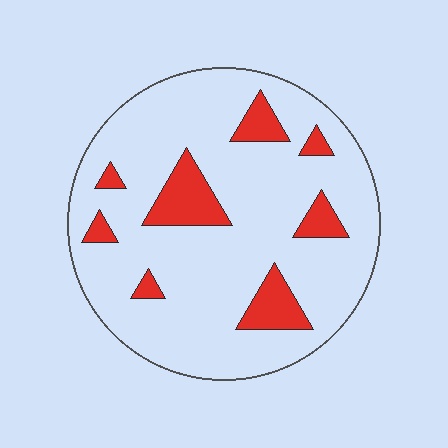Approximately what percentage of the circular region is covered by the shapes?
Approximately 15%.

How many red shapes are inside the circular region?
8.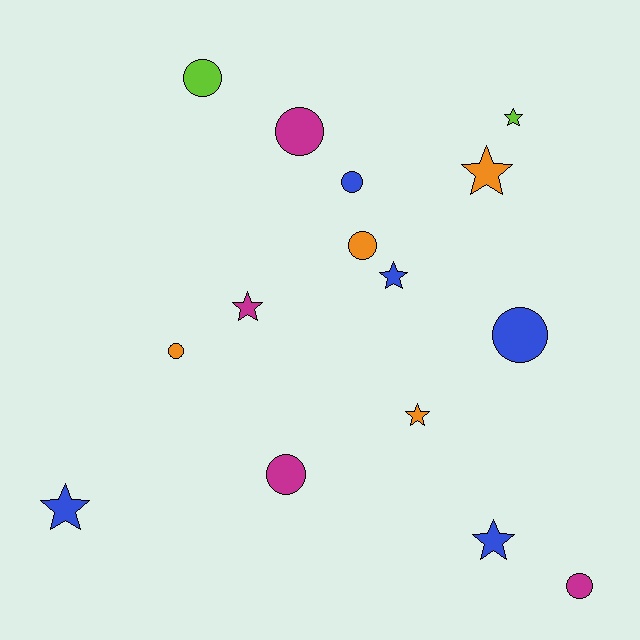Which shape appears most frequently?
Circle, with 8 objects.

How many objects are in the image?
There are 15 objects.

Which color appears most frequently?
Blue, with 5 objects.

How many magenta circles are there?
There are 3 magenta circles.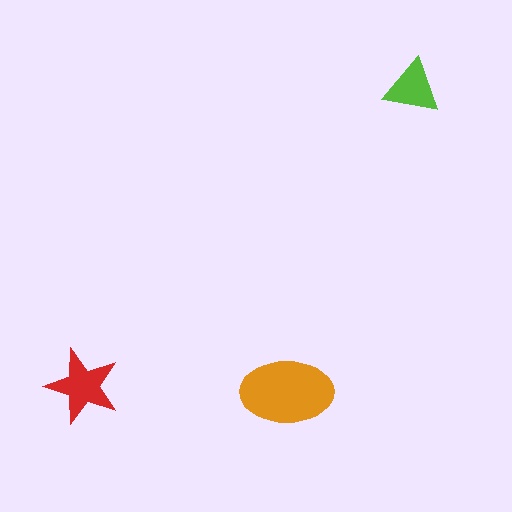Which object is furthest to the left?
The red star is leftmost.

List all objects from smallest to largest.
The lime triangle, the red star, the orange ellipse.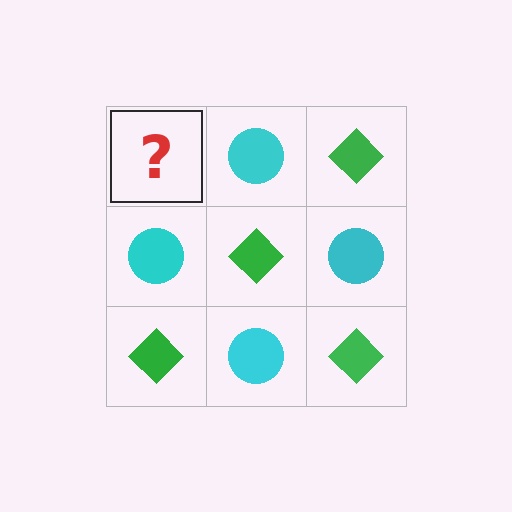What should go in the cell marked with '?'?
The missing cell should contain a green diamond.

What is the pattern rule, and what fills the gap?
The rule is that it alternates green diamond and cyan circle in a checkerboard pattern. The gap should be filled with a green diamond.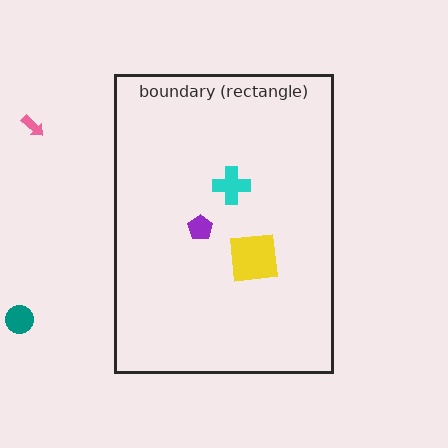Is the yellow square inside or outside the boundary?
Inside.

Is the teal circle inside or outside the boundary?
Outside.